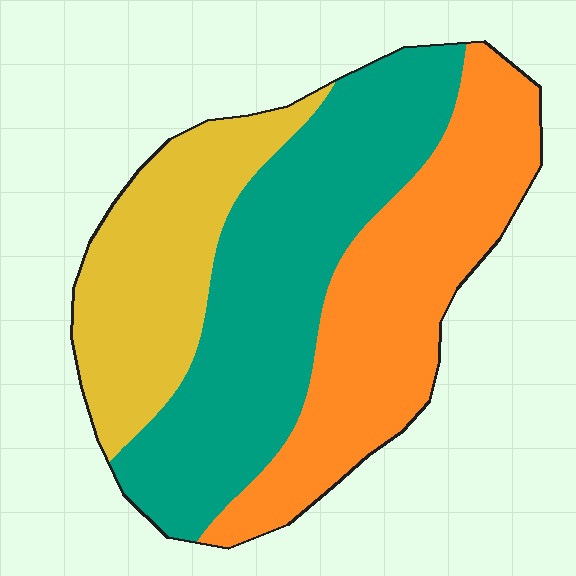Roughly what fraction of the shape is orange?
Orange covers 35% of the shape.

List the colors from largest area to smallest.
From largest to smallest: teal, orange, yellow.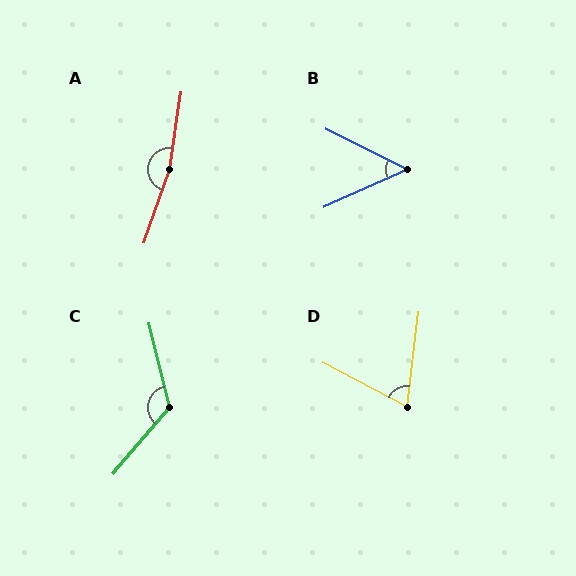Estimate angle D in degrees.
Approximately 69 degrees.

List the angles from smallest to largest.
B (50°), D (69°), C (126°), A (169°).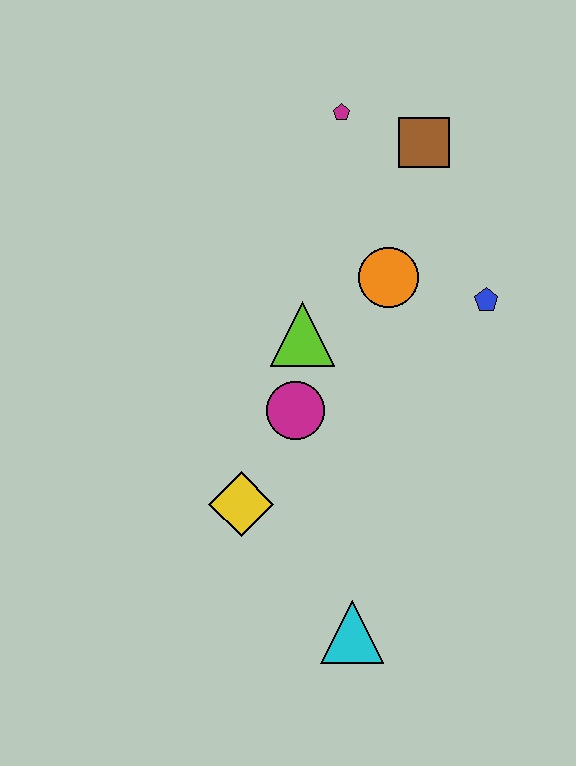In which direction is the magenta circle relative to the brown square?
The magenta circle is below the brown square.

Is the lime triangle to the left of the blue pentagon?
Yes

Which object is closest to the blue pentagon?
The orange circle is closest to the blue pentagon.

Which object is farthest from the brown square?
The cyan triangle is farthest from the brown square.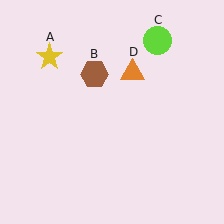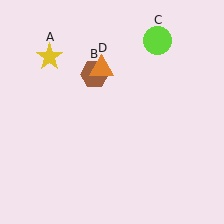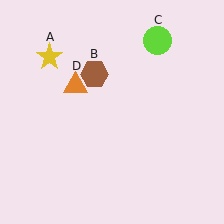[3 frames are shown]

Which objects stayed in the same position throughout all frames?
Yellow star (object A) and brown hexagon (object B) and lime circle (object C) remained stationary.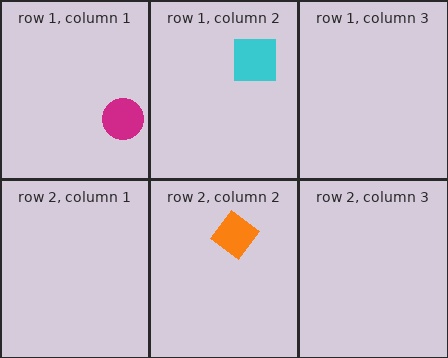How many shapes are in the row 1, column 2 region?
1.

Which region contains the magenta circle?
The row 1, column 1 region.